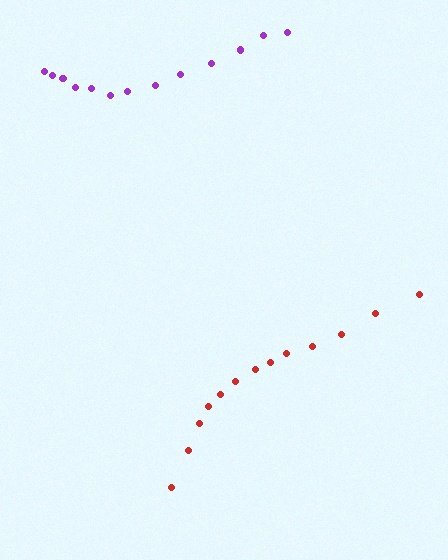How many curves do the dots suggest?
There are 2 distinct paths.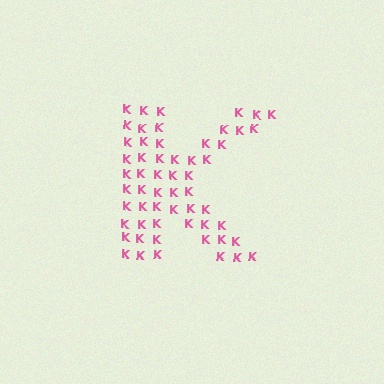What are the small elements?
The small elements are letter K's.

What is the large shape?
The large shape is the letter K.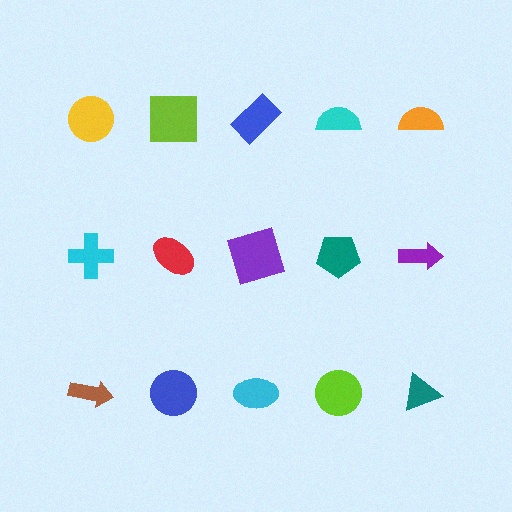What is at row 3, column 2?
A blue circle.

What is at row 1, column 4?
A cyan semicircle.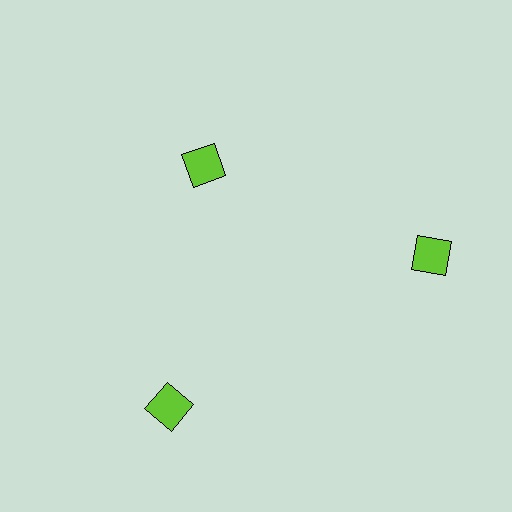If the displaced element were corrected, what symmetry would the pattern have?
It would have 3-fold rotational symmetry — the pattern would map onto itself every 120 degrees.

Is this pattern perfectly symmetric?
No. The 3 lime diamonds are arranged in a ring, but one element near the 11 o'clock position is pulled inward toward the center, breaking the 3-fold rotational symmetry.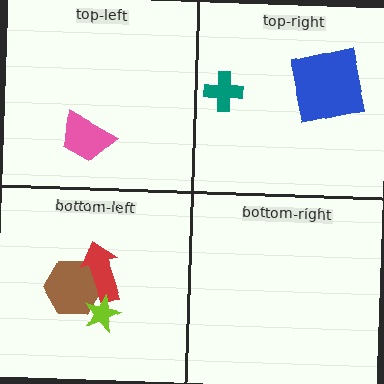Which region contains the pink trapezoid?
The top-left region.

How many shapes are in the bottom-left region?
3.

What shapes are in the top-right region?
The teal cross, the blue square.